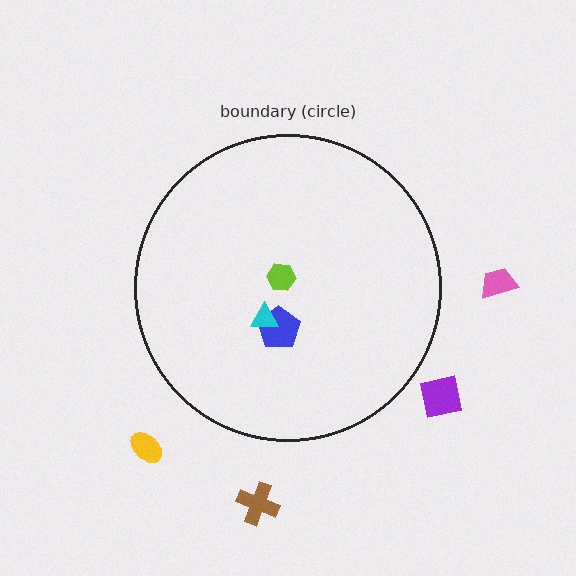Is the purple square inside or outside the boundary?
Outside.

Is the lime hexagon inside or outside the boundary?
Inside.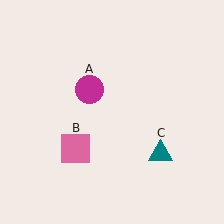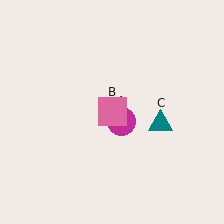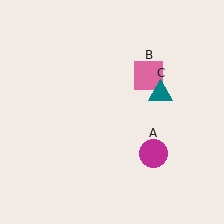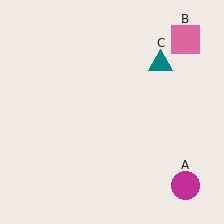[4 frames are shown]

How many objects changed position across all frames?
3 objects changed position: magenta circle (object A), pink square (object B), teal triangle (object C).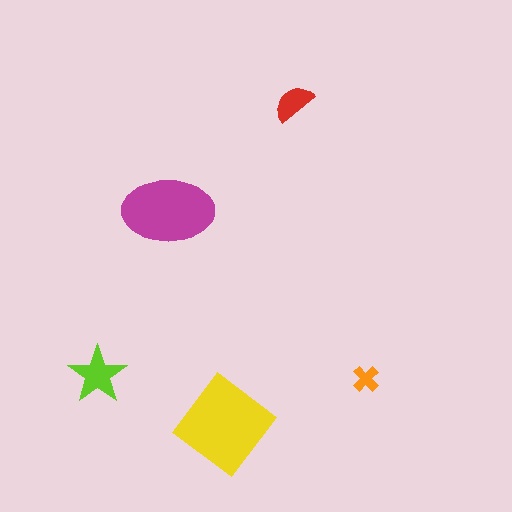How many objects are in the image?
There are 5 objects in the image.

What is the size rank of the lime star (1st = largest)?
3rd.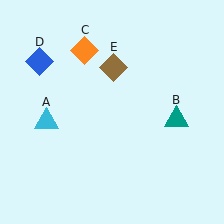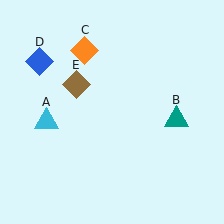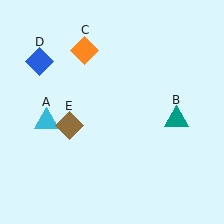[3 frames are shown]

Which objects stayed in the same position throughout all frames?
Cyan triangle (object A) and teal triangle (object B) and orange diamond (object C) and blue diamond (object D) remained stationary.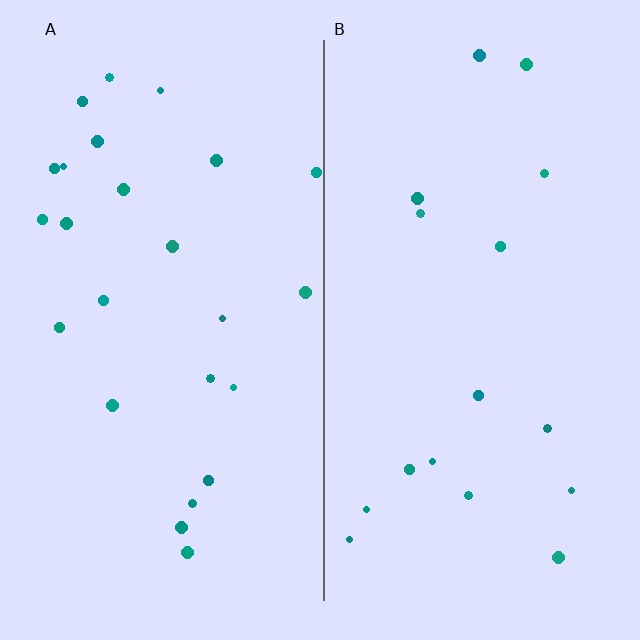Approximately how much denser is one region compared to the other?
Approximately 1.5× — region A over region B.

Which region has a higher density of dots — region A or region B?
A (the left).